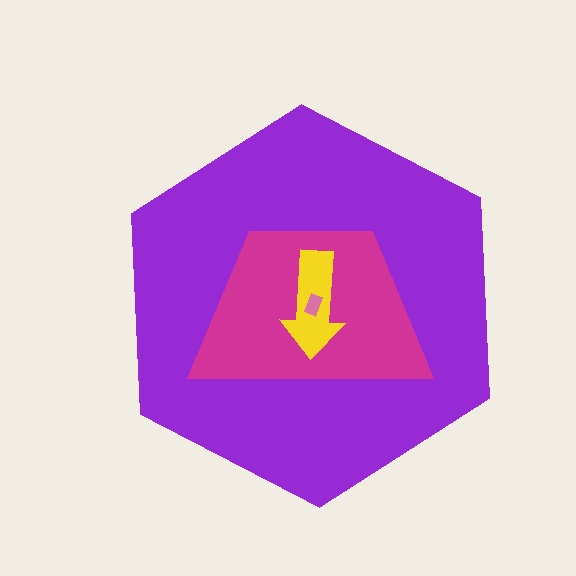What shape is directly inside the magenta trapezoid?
The yellow arrow.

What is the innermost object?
The pink rectangle.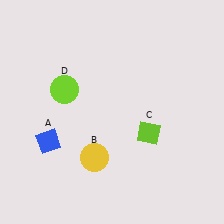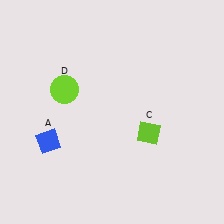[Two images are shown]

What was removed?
The yellow circle (B) was removed in Image 2.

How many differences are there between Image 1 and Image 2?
There is 1 difference between the two images.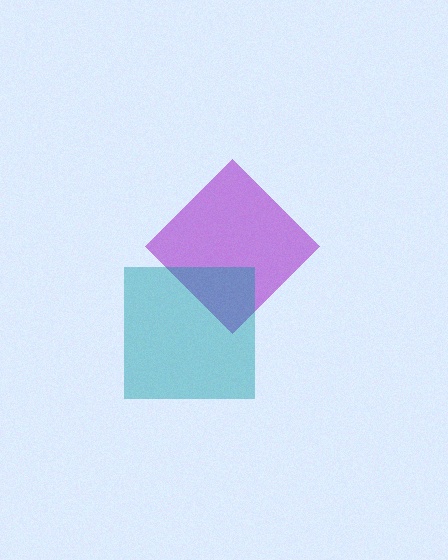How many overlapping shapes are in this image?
There are 2 overlapping shapes in the image.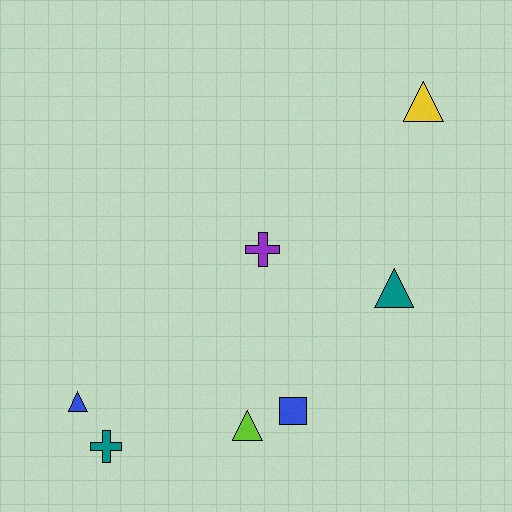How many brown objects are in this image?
There are no brown objects.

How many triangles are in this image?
There are 4 triangles.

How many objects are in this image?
There are 7 objects.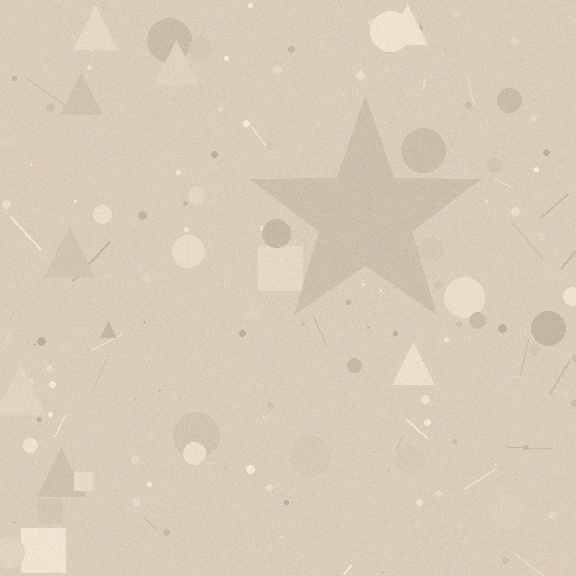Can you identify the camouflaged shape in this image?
The camouflaged shape is a star.